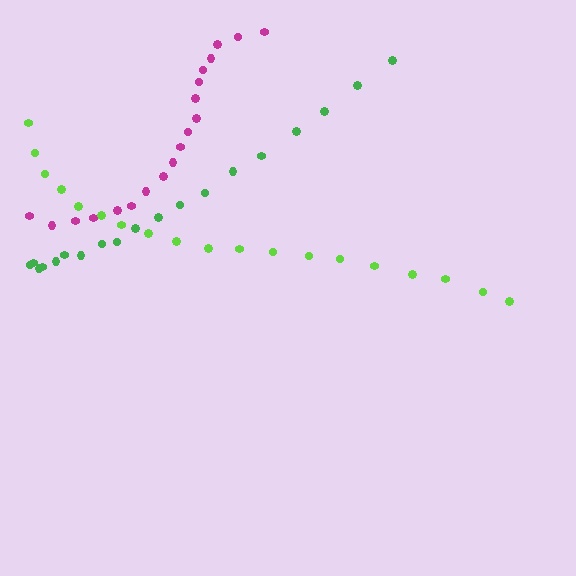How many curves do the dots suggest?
There are 3 distinct paths.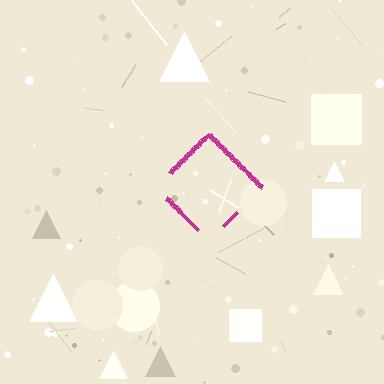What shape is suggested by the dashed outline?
The dashed outline suggests a diamond.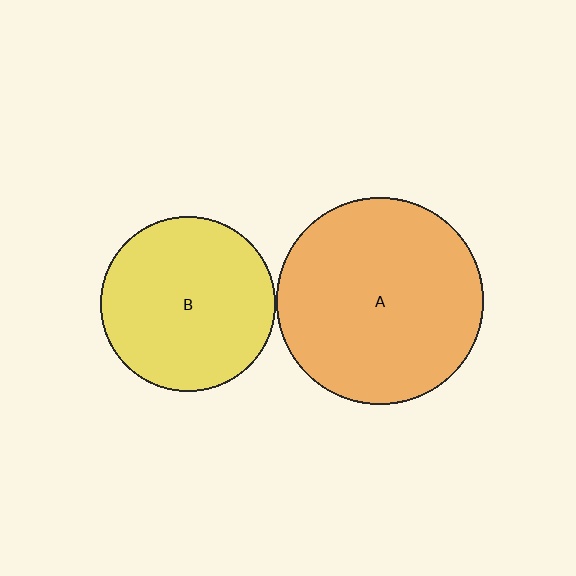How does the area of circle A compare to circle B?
Approximately 1.4 times.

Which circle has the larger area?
Circle A (orange).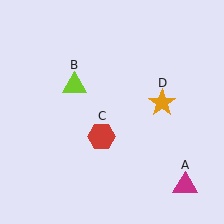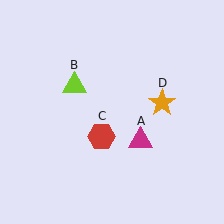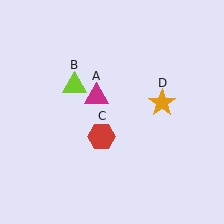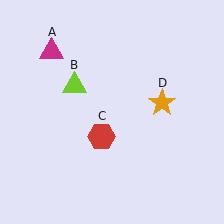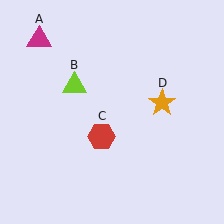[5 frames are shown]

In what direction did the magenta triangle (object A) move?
The magenta triangle (object A) moved up and to the left.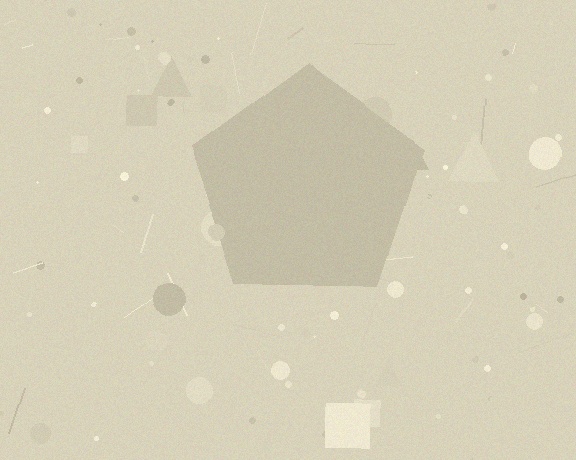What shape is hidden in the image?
A pentagon is hidden in the image.